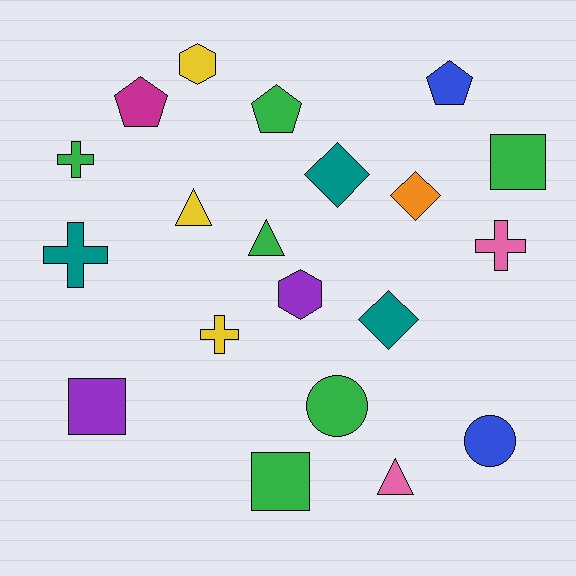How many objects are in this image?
There are 20 objects.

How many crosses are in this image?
There are 4 crosses.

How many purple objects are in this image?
There are 2 purple objects.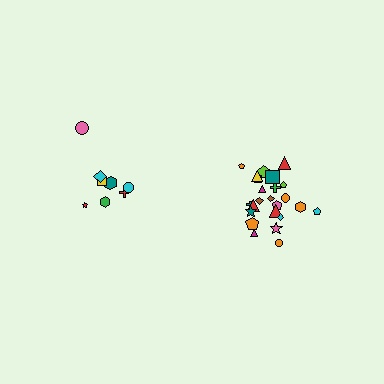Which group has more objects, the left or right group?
The right group.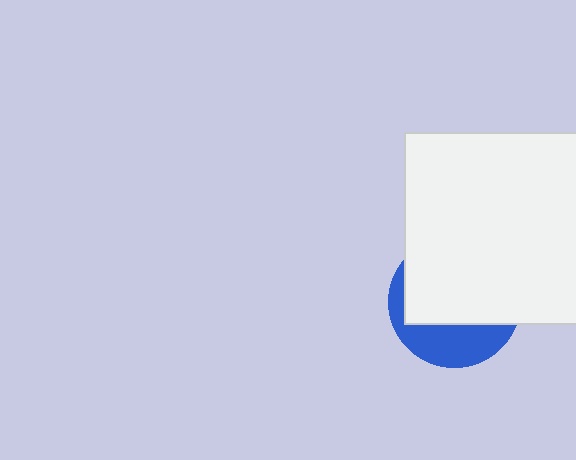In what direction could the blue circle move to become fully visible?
The blue circle could move down. That would shift it out from behind the white rectangle entirely.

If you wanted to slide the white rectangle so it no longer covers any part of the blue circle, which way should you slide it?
Slide it up — that is the most direct way to separate the two shapes.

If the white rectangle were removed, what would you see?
You would see the complete blue circle.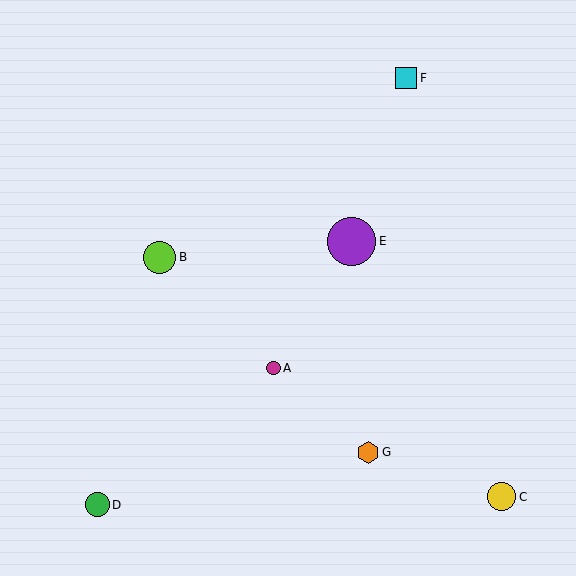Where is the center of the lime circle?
The center of the lime circle is at (160, 257).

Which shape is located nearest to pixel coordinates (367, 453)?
The orange hexagon (labeled G) at (368, 452) is nearest to that location.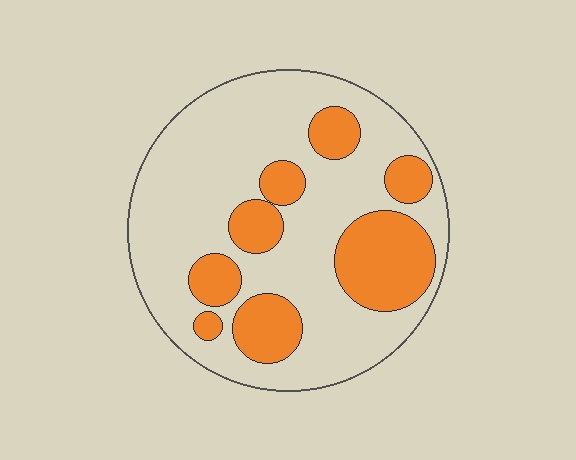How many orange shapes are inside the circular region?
8.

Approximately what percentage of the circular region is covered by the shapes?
Approximately 30%.